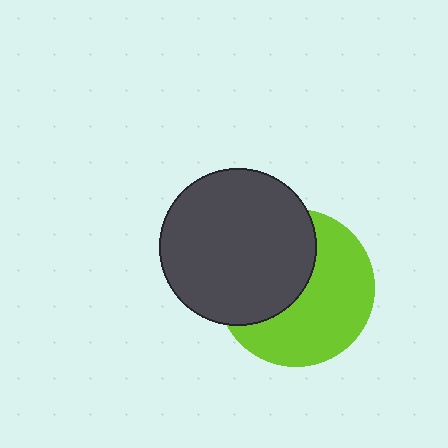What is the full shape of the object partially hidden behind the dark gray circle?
The partially hidden object is a lime circle.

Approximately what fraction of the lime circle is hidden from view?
Roughly 45% of the lime circle is hidden behind the dark gray circle.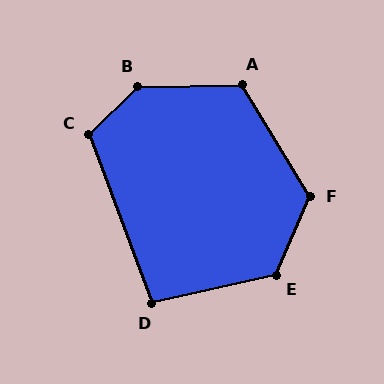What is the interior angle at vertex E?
Approximately 126 degrees (obtuse).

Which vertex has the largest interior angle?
B, at approximately 137 degrees.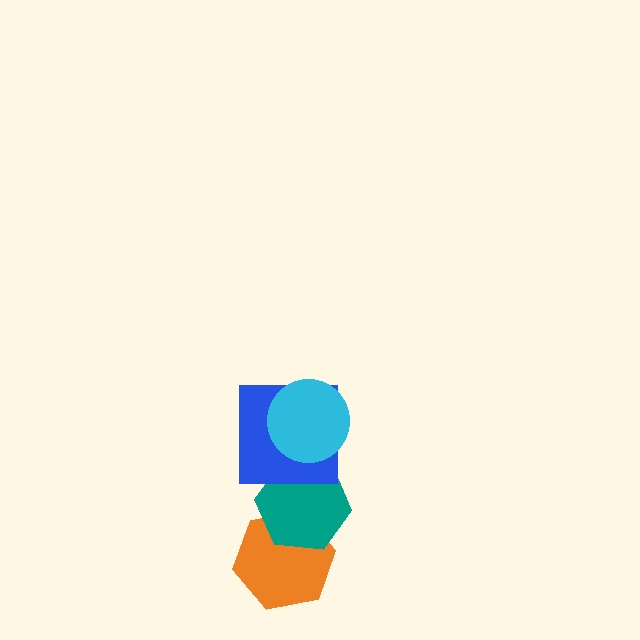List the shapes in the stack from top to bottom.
From top to bottom: the cyan circle, the blue square, the teal hexagon, the orange hexagon.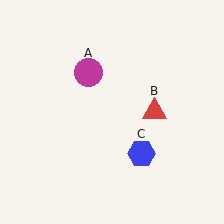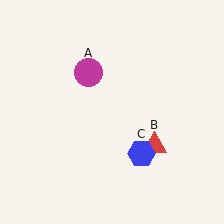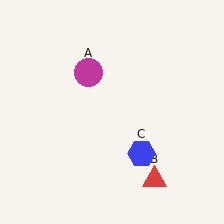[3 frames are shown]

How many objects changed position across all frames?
1 object changed position: red triangle (object B).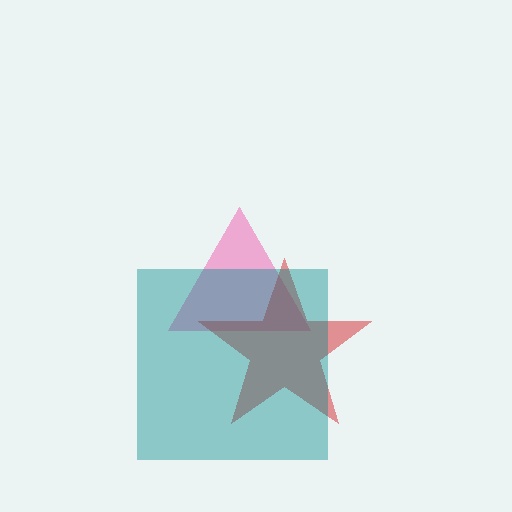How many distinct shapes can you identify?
There are 3 distinct shapes: a pink triangle, a red star, a teal square.